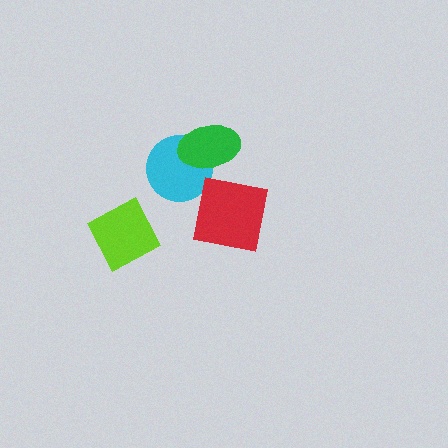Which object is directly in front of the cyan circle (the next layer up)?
The green ellipse is directly in front of the cyan circle.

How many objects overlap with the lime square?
0 objects overlap with the lime square.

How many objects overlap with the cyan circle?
2 objects overlap with the cyan circle.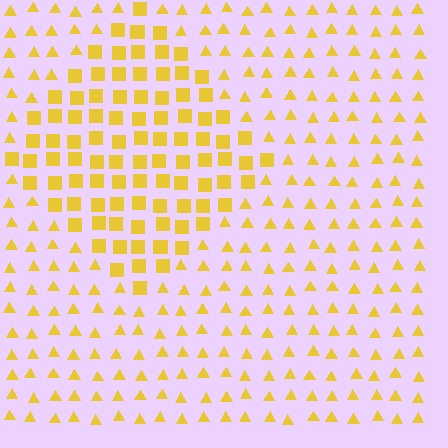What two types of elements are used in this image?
The image uses squares inside the diamond region and triangles outside it.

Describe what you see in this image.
The image is filled with small yellow elements arranged in a uniform grid. A diamond-shaped region contains squares, while the surrounding area contains triangles. The boundary is defined purely by the change in element shape.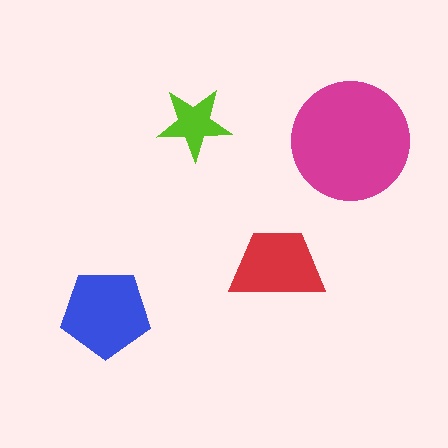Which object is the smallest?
The lime star.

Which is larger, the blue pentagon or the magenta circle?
The magenta circle.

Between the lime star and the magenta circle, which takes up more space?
The magenta circle.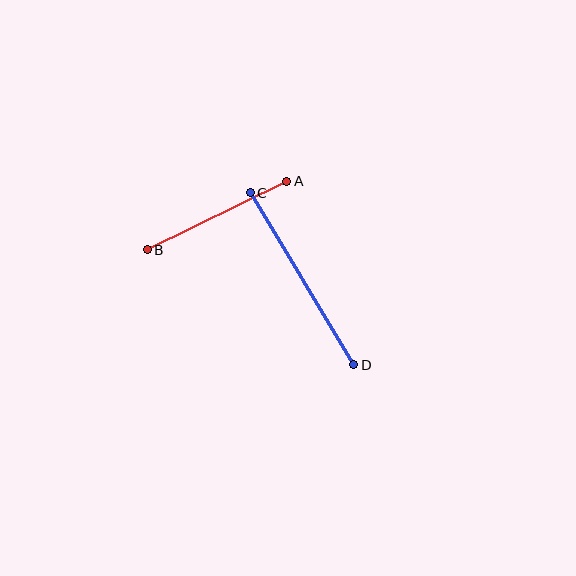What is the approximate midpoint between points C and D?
The midpoint is at approximately (302, 279) pixels.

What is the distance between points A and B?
The distance is approximately 155 pixels.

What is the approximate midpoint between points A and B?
The midpoint is at approximately (217, 215) pixels.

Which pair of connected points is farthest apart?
Points C and D are farthest apart.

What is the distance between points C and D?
The distance is approximately 201 pixels.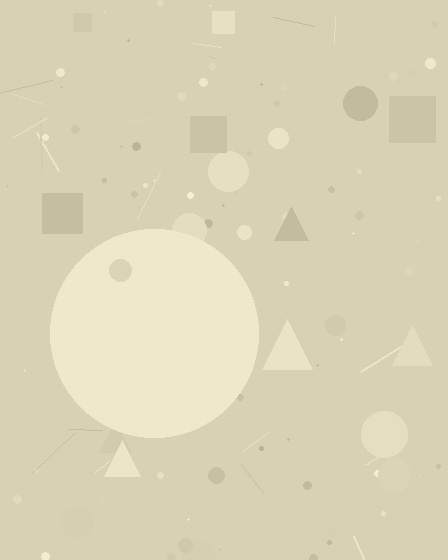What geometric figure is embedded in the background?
A circle is embedded in the background.